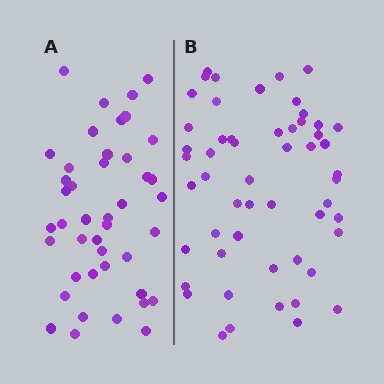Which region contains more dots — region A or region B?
Region B (the right region) has more dots.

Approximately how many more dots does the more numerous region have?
Region B has roughly 12 or so more dots than region A.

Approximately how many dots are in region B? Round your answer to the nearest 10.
About 50 dots. (The exact count is 54, which rounds to 50.)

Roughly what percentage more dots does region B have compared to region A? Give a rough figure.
About 25% more.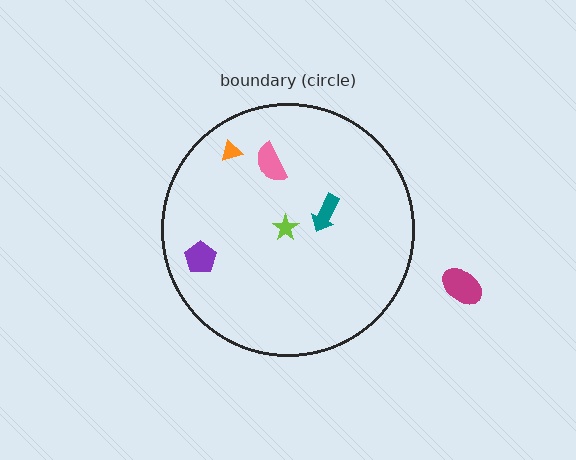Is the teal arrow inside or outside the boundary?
Inside.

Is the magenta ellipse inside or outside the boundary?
Outside.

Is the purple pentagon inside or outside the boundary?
Inside.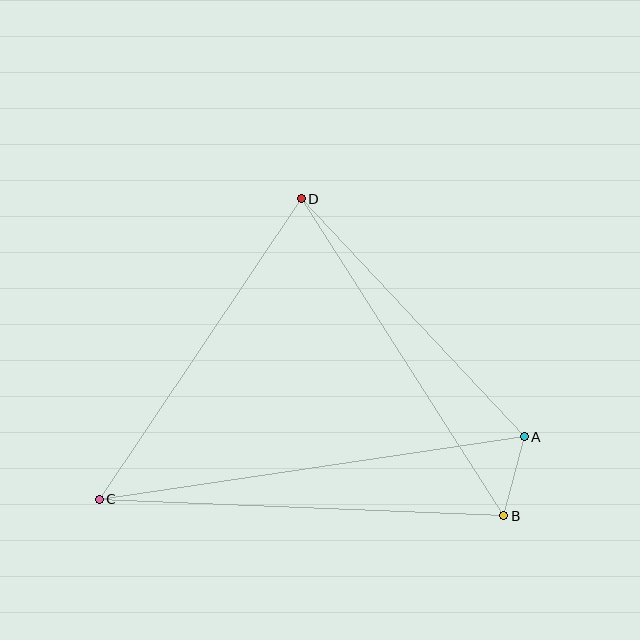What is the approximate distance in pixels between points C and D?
The distance between C and D is approximately 362 pixels.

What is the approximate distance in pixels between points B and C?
The distance between B and C is approximately 405 pixels.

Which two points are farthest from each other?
Points A and C are farthest from each other.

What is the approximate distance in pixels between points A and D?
The distance between A and D is approximately 326 pixels.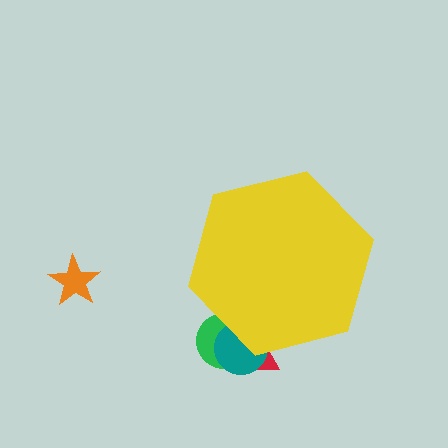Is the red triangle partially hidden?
Yes, the red triangle is partially hidden behind the yellow hexagon.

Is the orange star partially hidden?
No, the orange star is fully visible.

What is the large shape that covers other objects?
A yellow hexagon.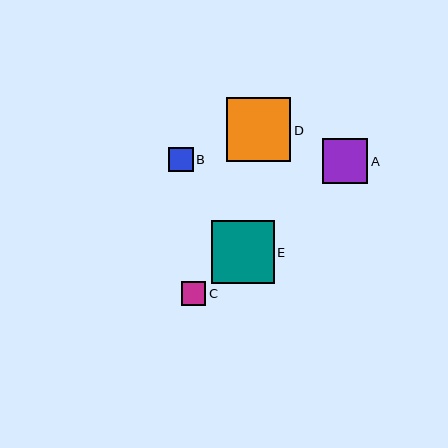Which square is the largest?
Square D is the largest with a size of approximately 64 pixels.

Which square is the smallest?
Square C is the smallest with a size of approximately 24 pixels.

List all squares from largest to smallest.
From largest to smallest: D, E, A, B, C.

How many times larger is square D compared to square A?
Square D is approximately 1.4 times the size of square A.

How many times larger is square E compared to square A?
Square E is approximately 1.4 times the size of square A.